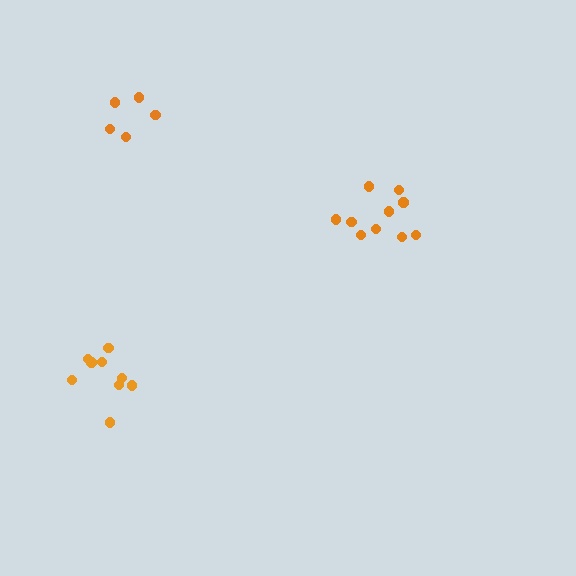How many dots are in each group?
Group 1: 9 dots, Group 2: 10 dots, Group 3: 5 dots (24 total).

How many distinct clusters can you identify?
There are 3 distinct clusters.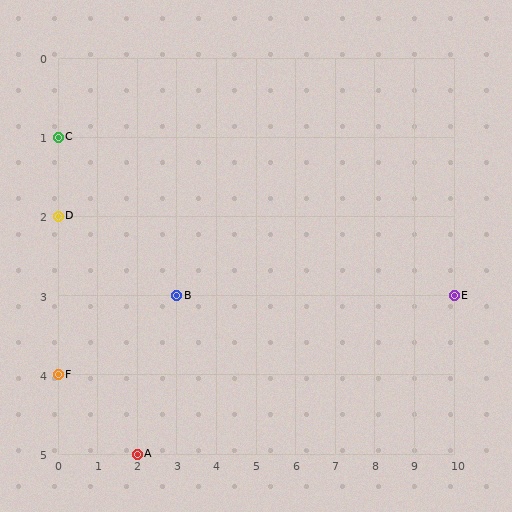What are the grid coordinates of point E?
Point E is at grid coordinates (10, 3).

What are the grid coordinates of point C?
Point C is at grid coordinates (0, 1).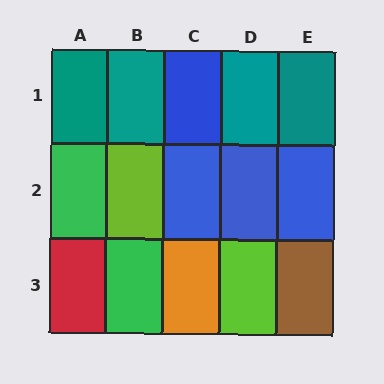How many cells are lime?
2 cells are lime.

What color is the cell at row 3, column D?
Lime.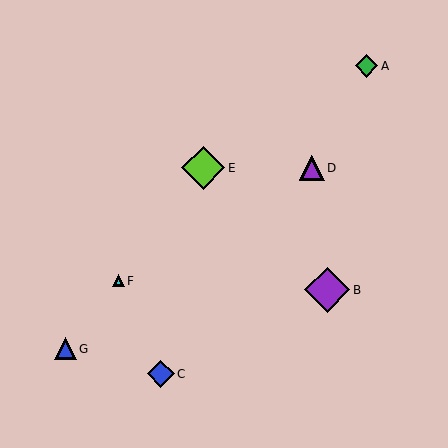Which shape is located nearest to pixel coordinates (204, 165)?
The lime diamond (labeled E) at (203, 168) is nearest to that location.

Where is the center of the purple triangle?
The center of the purple triangle is at (312, 168).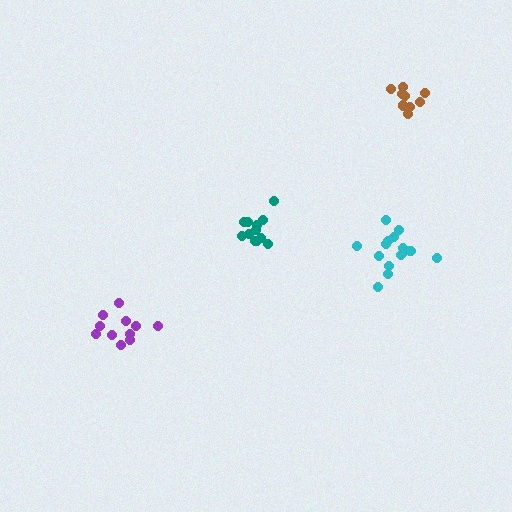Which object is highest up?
The brown cluster is topmost.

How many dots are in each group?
Group 1: 10 dots, Group 2: 11 dots, Group 3: 12 dots, Group 4: 16 dots (49 total).